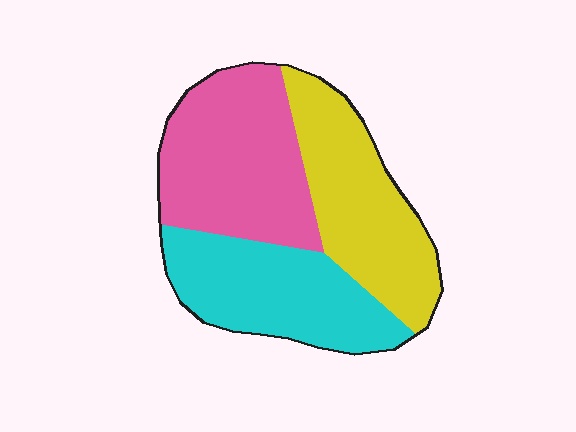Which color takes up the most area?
Pink, at roughly 35%.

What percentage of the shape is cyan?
Cyan takes up about one third (1/3) of the shape.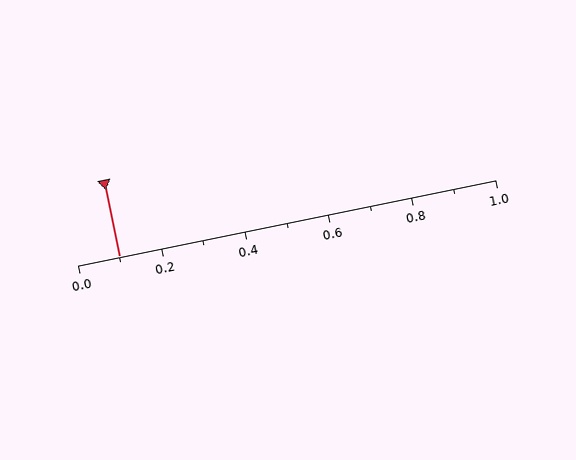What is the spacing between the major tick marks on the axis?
The major ticks are spaced 0.2 apart.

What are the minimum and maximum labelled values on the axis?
The axis runs from 0.0 to 1.0.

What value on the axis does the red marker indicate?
The marker indicates approximately 0.1.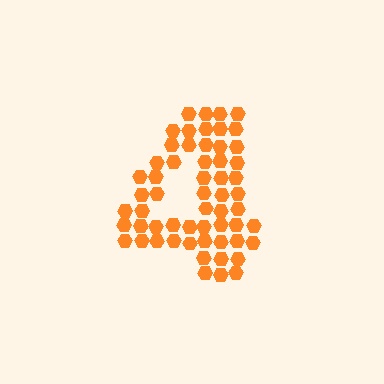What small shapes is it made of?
It is made of small hexagons.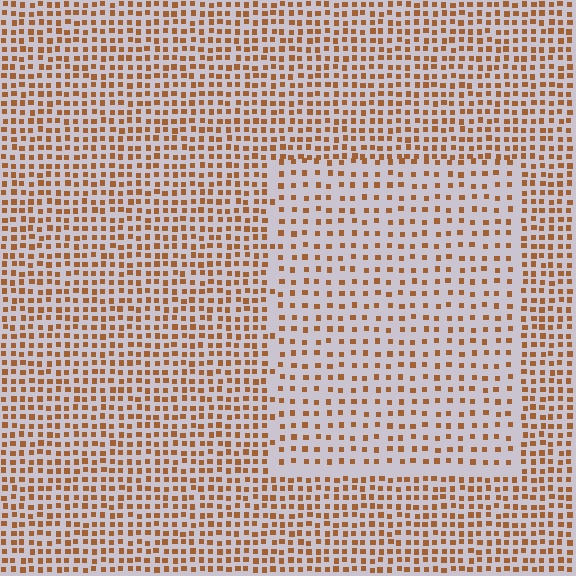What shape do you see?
I see a rectangle.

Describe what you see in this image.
The image contains small brown elements arranged at two different densities. A rectangle-shaped region is visible where the elements are less densely packed than the surrounding area.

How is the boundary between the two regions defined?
The boundary is defined by a change in element density (approximately 1.8x ratio). All elements are the same color, size, and shape.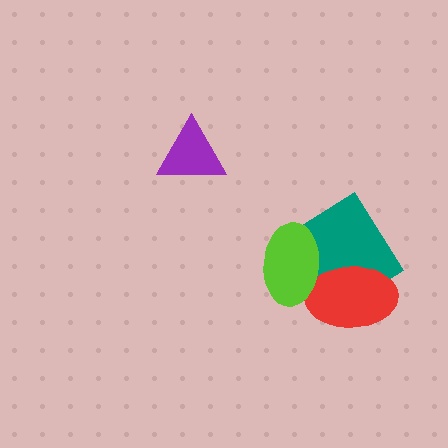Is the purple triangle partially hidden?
No, no other shape covers it.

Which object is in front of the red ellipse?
The lime ellipse is in front of the red ellipse.